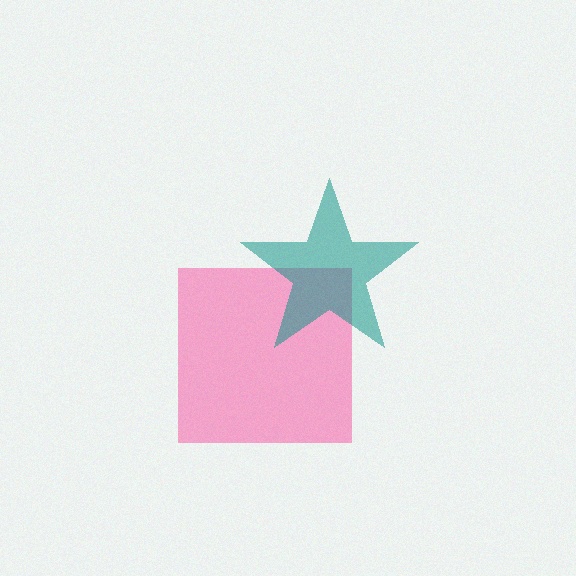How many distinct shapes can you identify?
There are 2 distinct shapes: a pink square, a teal star.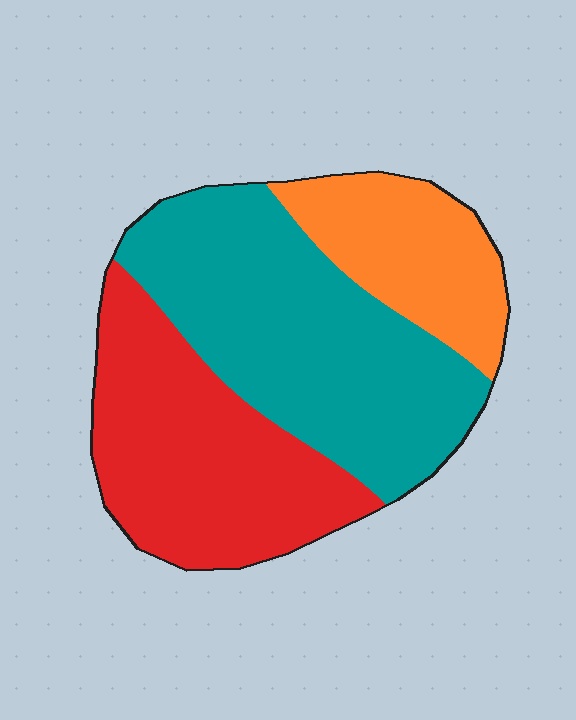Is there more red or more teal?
Teal.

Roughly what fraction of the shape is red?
Red takes up about one third (1/3) of the shape.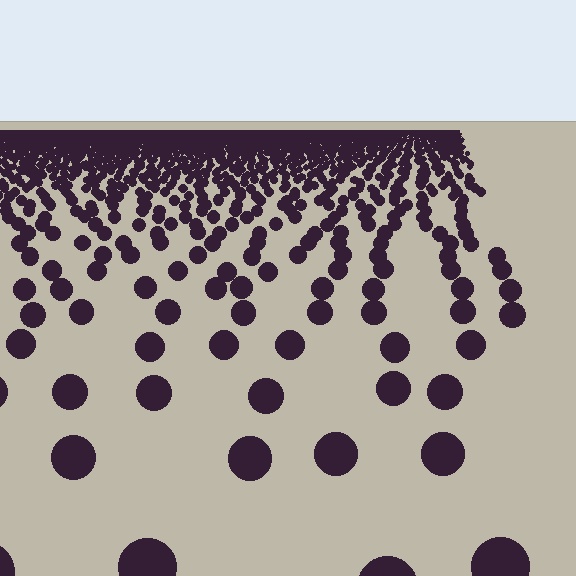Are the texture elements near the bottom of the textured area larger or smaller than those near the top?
Larger. Near the bottom, elements are closer to the viewer and appear at a bigger on-screen size.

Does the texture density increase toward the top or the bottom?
Density increases toward the top.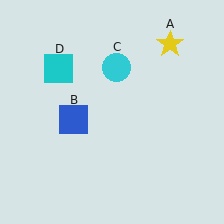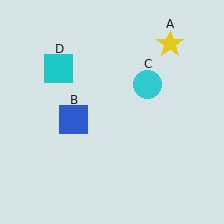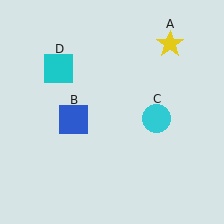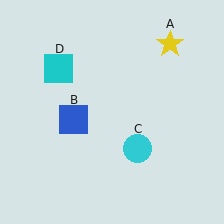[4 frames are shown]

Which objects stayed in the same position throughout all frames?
Yellow star (object A) and blue square (object B) and cyan square (object D) remained stationary.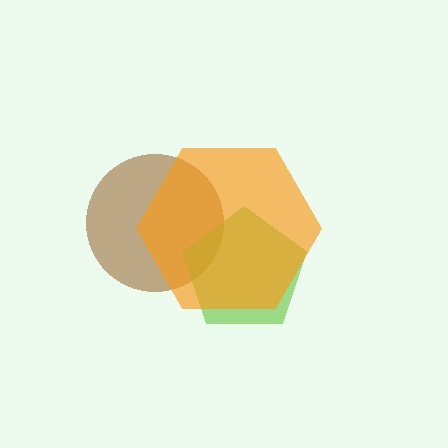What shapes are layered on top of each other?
The layered shapes are: a brown circle, a lime pentagon, an orange hexagon.